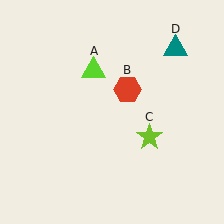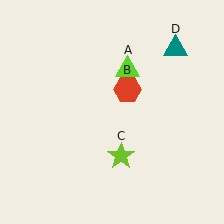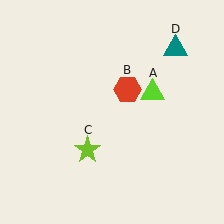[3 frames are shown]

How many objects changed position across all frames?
2 objects changed position: lime triangle (object A), lime star (object C).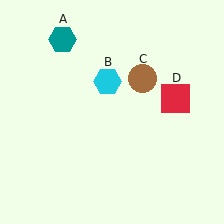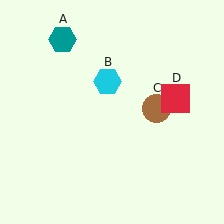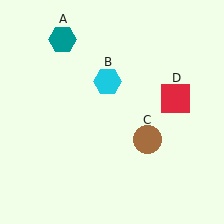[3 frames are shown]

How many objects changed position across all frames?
1 object changed position: brown circle (object C).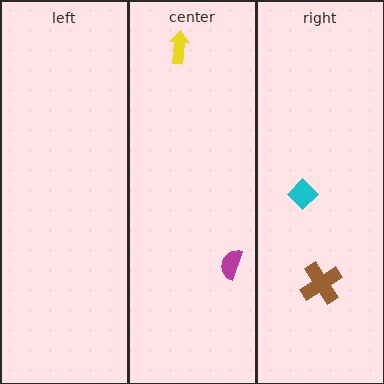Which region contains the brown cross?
The right region.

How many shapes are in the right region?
2.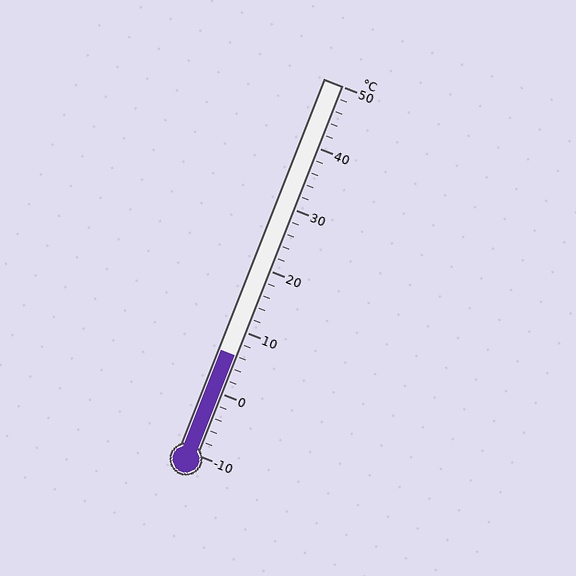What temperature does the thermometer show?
The thermometer shows approximately 6°C.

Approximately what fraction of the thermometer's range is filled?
The thermometer is filled to approximately 25% of its range.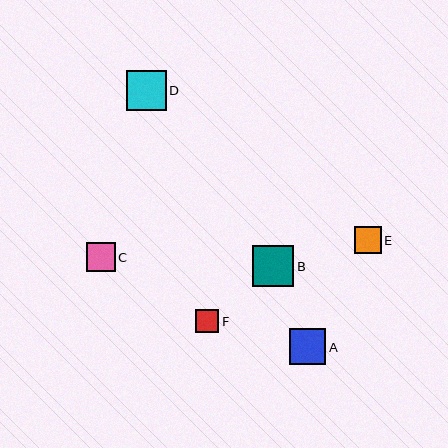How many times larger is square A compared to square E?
Square A is approximately 1.4 times the size of square E.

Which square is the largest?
Square B is the largest with a size of approximately 42 pixels.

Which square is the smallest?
Square F is the smallest with a size of approximately 23 pixels.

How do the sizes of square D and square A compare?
Square D and square A are approximately the same size.